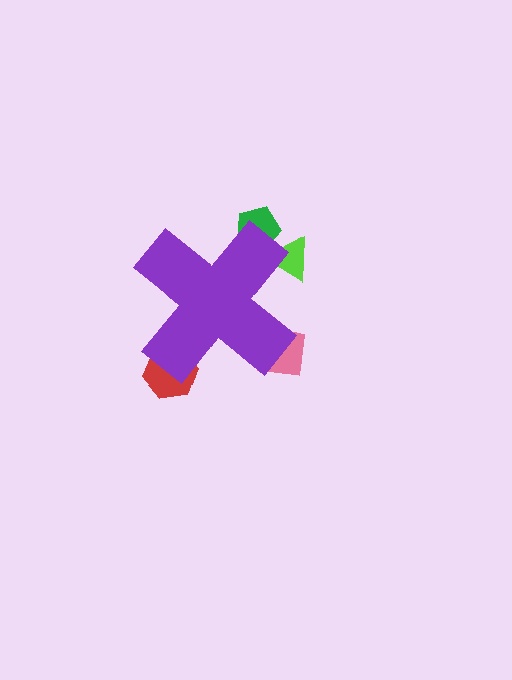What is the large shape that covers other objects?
A purple cross.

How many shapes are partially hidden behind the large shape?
4 shapes are partially hidden.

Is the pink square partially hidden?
Yes, the pink square is partially hidden behind the purple cross.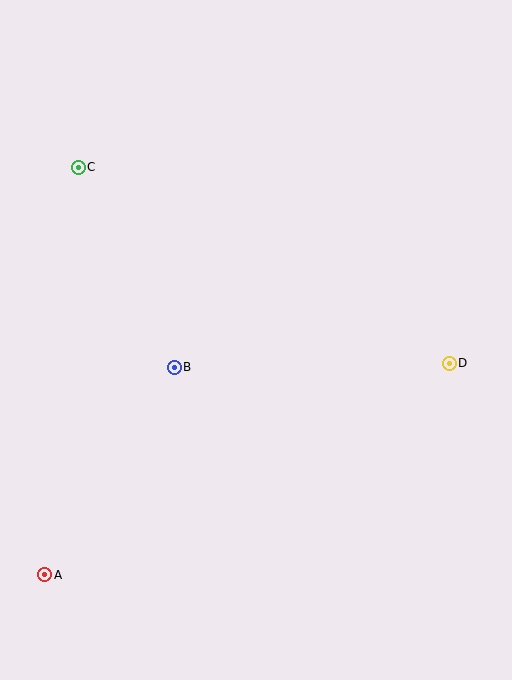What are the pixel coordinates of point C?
Point C is at (78, 167).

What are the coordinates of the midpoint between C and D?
The midpoint between C and D is at (264, 265).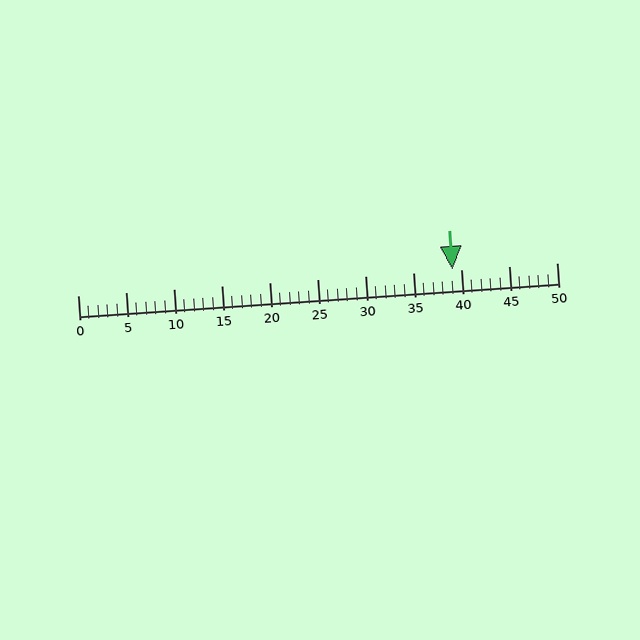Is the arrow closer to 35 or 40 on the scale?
The arrow is closer to 40.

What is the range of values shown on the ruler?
The ruler shows values from 0 to 50.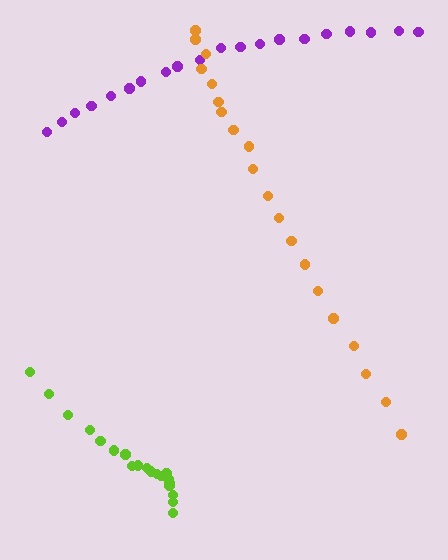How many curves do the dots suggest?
There are 3 distinct paths.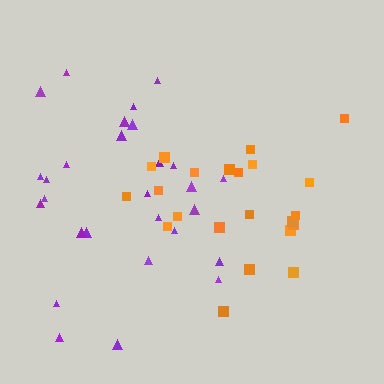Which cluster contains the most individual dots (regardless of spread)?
Purple (28).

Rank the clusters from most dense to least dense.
purple, orange.